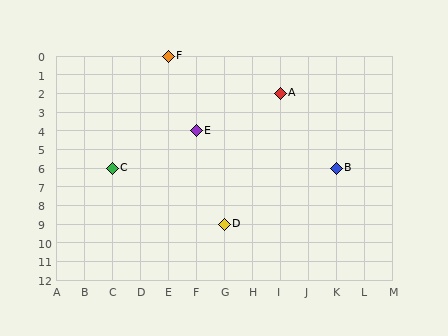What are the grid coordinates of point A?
Point A is at grid coordinates (I, 2).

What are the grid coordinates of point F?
Point F is at grid coordinates (E, 0).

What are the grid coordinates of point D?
Point D is at grid coordinates (G, 9).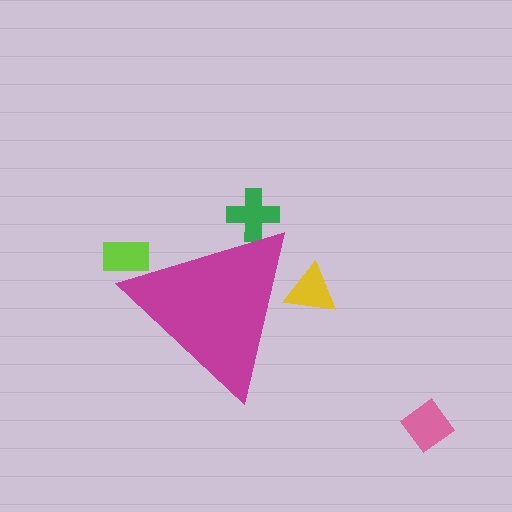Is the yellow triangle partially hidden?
Yes, the yellow triangle is partially hidden behind the magenta triangle.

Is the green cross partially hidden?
Yes, the green cross is partially hidden behind the magenta triangle.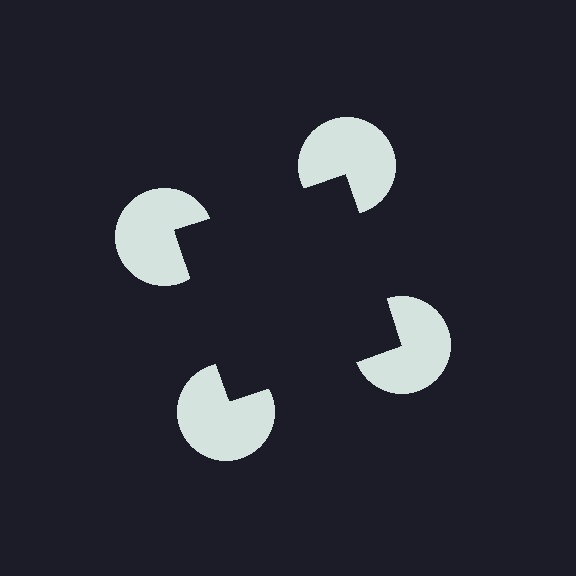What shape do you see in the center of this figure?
An illusory square — its edges are inferred from the aligned wedge cuts in the pac-man discs, not physically drawn.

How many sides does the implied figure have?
4 sides.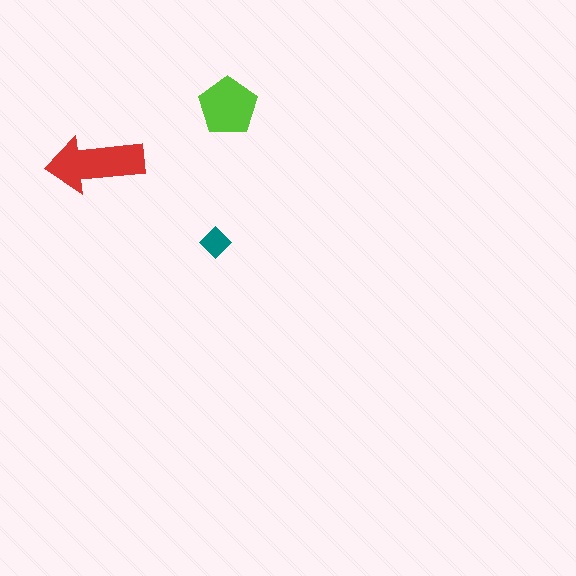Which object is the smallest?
The teal diamond.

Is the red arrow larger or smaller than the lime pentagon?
Larger.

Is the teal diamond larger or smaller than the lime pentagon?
Smaller.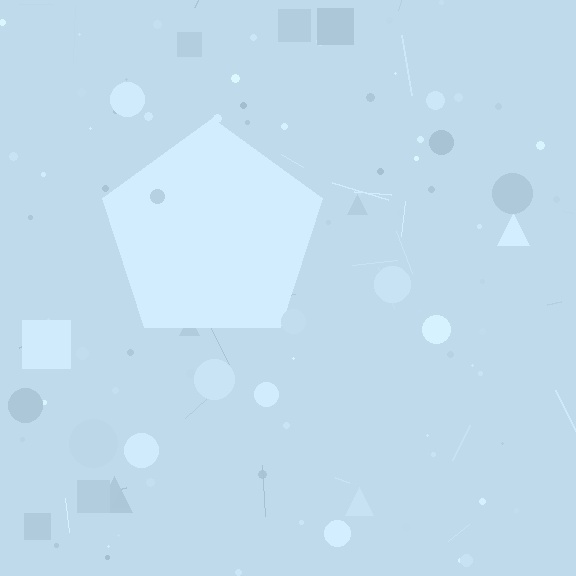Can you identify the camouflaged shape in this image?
The camouflaged shape is a pentagon.